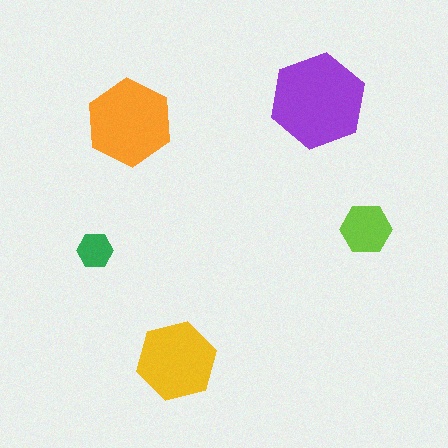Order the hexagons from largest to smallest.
the purple one, the orange one, the yellow one, the lime one, the green one.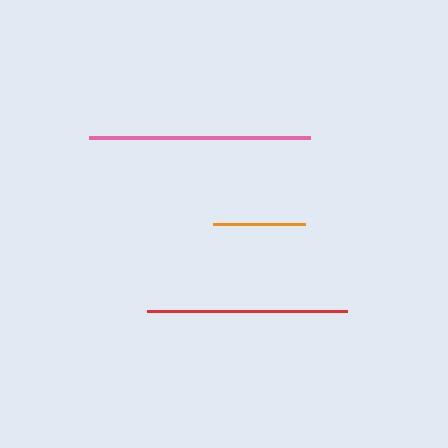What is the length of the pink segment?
The pink segment is approximately 221 pixels long.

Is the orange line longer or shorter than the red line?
The red line is longer than the orange line.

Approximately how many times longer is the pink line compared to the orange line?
The pink line is approximately 2.4 times the length of the orange line.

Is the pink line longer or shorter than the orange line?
The pink line is longer than the orange line.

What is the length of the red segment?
The red segment is approximately 200 pixels long.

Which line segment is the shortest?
The orange line is the shortest at approximately 92 pixels.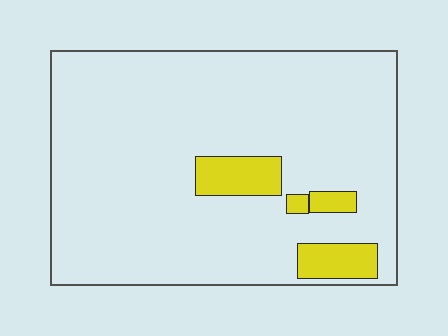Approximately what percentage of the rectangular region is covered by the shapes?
Approximately 10%.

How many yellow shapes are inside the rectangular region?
4.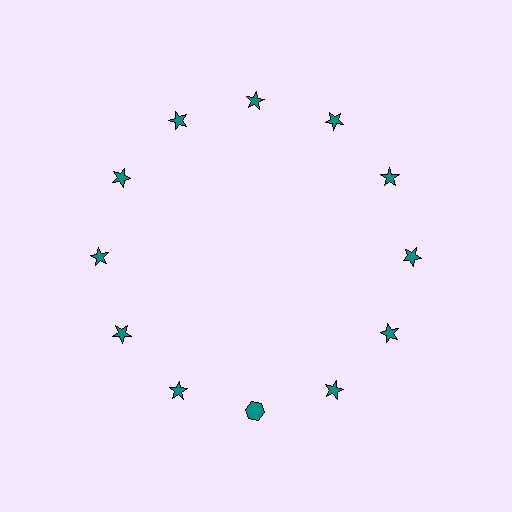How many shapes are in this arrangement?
There are 12 shapes arranged in a ring pattern.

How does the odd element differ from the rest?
It has a different shape: hexagon instead of star.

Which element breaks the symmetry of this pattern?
The teal hexagon at roughly the 6 o'clock position breaks the symmetry. All other shapes are teal stars.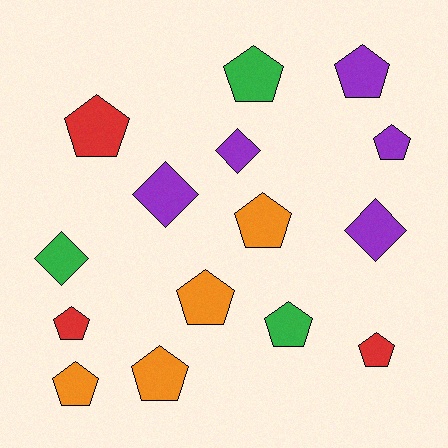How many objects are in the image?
There are 15 objects.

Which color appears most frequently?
Purple, with 5 objects.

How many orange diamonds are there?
There are no orange diamonds.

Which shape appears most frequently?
Pentagon, with 11 objects.